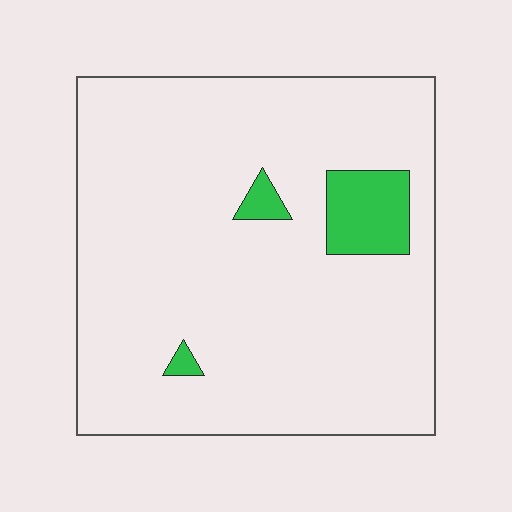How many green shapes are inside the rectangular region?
3.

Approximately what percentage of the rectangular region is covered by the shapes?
Approximately 5%.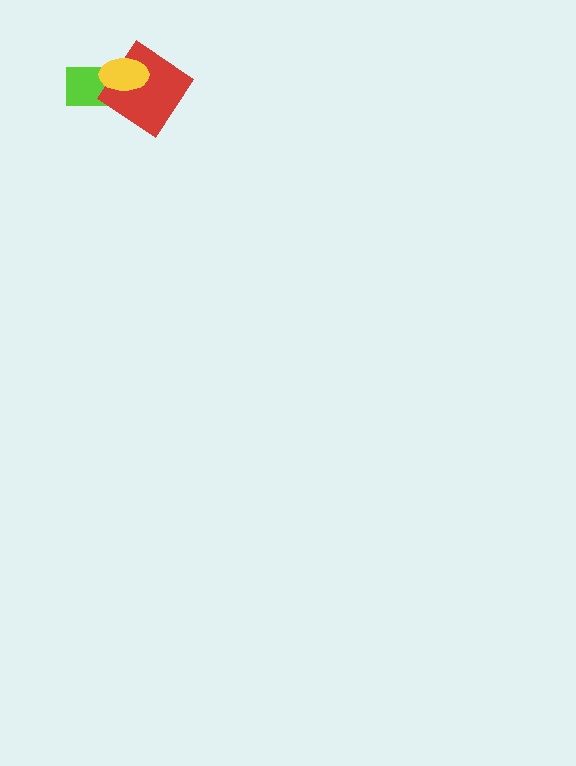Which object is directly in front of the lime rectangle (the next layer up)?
The red diamond is directly in front of the lime rectangle.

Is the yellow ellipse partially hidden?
No, no other shape covers it.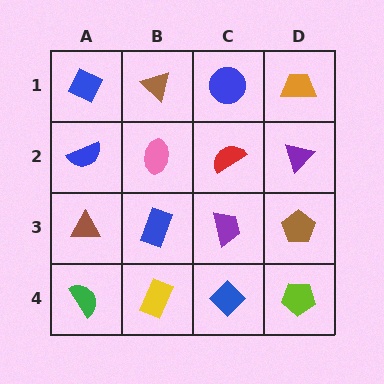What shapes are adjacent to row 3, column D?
A purple triangle (row 2, column D), a lime pentagon (row 4, column D), a purple trapezoid (row 3, column C).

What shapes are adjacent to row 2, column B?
A brown triangle (row 1, column B), a blue rectangle (row 3, column B), a blue semicircle (row 2, column A), a red semicircle (row 2, column C).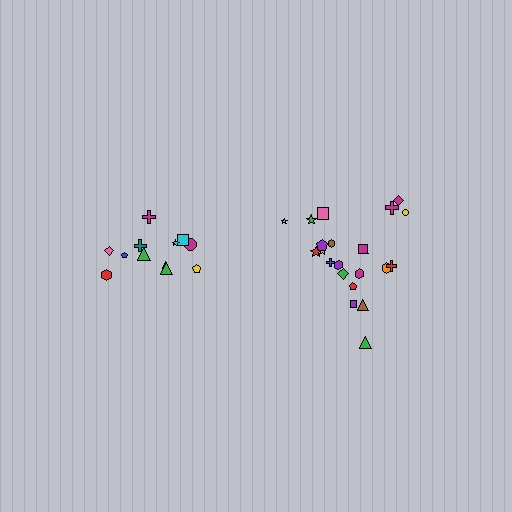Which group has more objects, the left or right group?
The right group.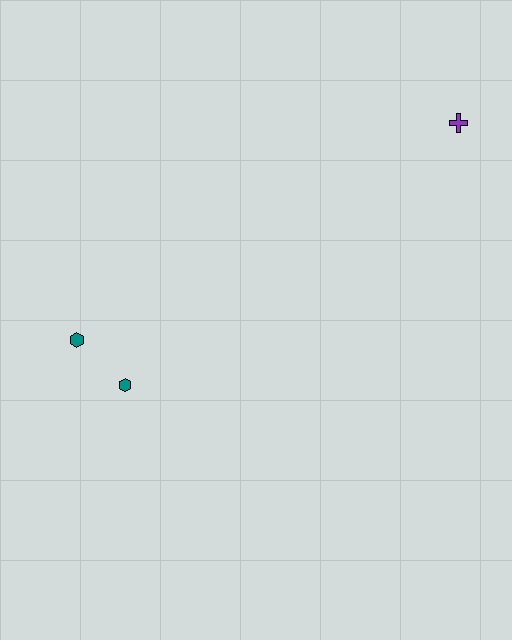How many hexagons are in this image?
There are 2 hexagons.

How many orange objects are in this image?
There are no orange objects.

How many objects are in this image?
There are 3 objects.